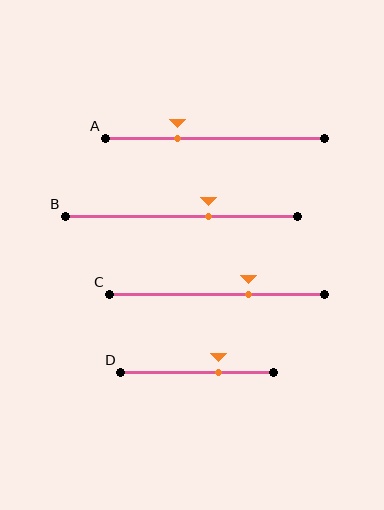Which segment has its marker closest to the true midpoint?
Segment B has its marker closest to the true midpoint.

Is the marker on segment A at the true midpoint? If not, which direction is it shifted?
No, the marker on segment A is shifted to the left by about 17% of the segment length.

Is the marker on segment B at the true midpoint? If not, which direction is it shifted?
No, the marker on segment B is shifted to the right by about 11% of the segment length.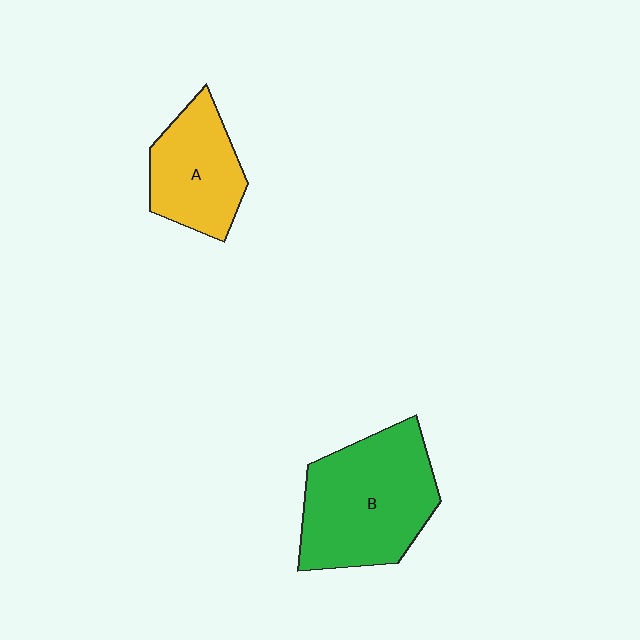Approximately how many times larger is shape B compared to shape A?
Approximately 1.6 times.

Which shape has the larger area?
Shape B (green).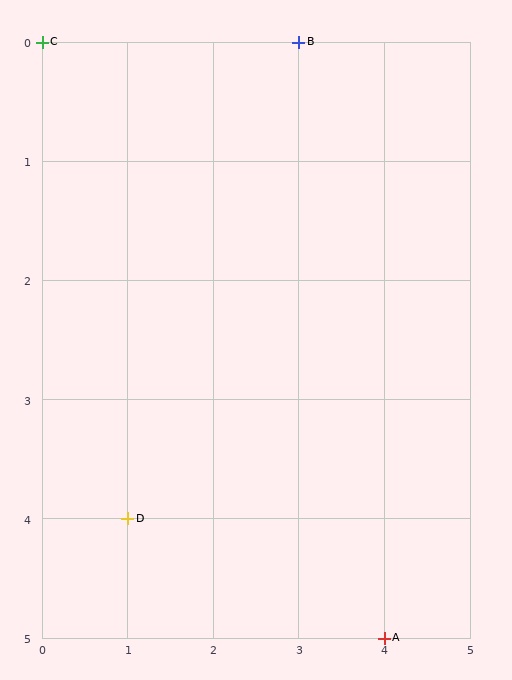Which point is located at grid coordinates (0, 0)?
Point C is at (0, 0).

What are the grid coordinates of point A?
Point A is at grid coordinates (4, 5).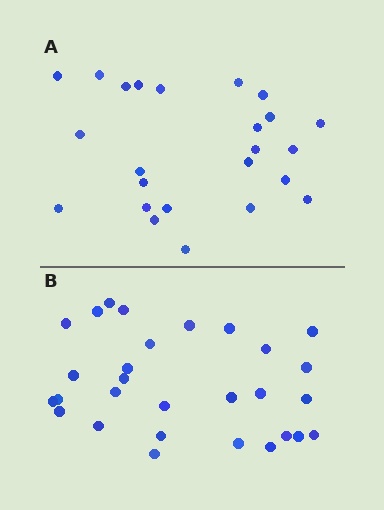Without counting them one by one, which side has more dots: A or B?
Region B (the bottom region) has more dots.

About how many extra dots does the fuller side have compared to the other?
Region B has about 5 more dots than region A.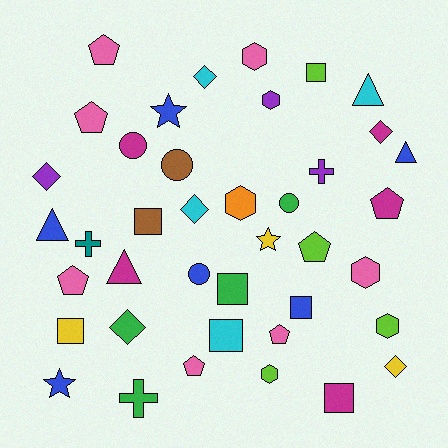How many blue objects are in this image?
There are 6 blue objects.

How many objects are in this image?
There are 40 objects.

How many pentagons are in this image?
There are 7 pentagons.